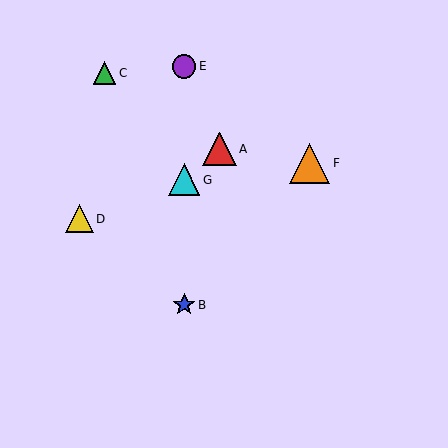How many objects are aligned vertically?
3 objects (B, E, G) are aligned vertically.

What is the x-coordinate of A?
Object A is at x≈219.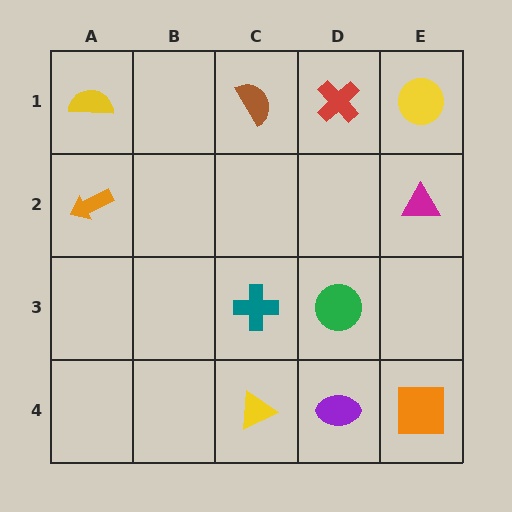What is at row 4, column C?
A yellow triangle.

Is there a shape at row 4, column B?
No, that cell is empty.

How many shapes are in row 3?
2 shapes.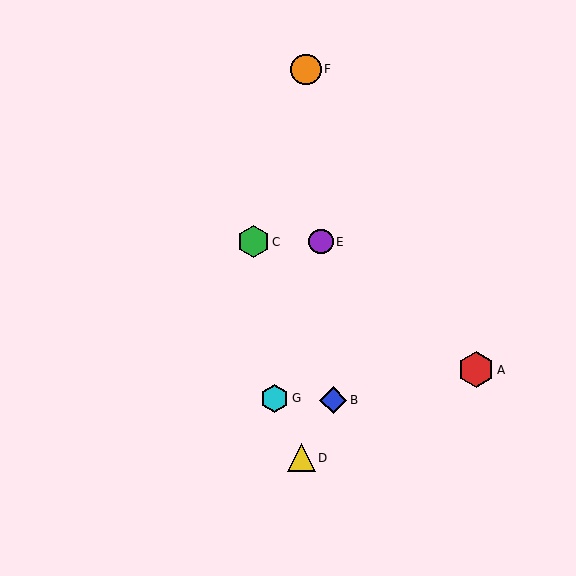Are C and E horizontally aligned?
Yes, both are at y≈242.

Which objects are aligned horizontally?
Objects C, E are aligned horizontally.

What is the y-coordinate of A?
Object A is at y≈370.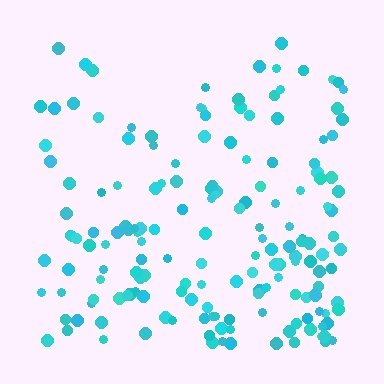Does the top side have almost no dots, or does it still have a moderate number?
Still a moderate number, just noticeably fewer than the bottom.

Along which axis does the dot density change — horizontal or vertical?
Vertical.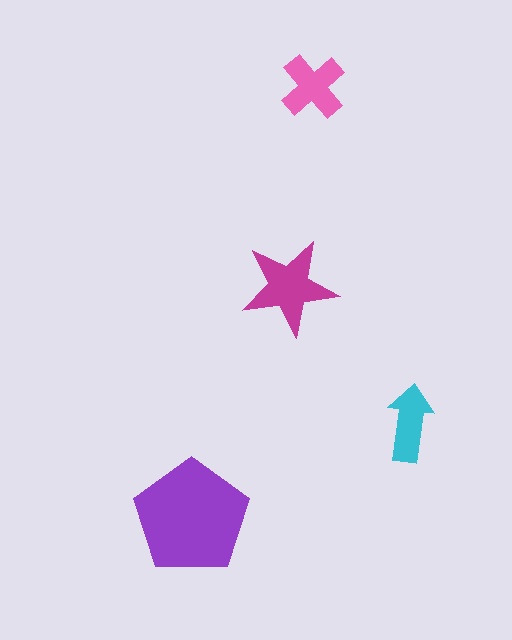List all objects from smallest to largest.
The cyan arrow, the pink cross, the magenta star, the purple pentagon.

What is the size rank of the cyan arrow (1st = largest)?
4th.